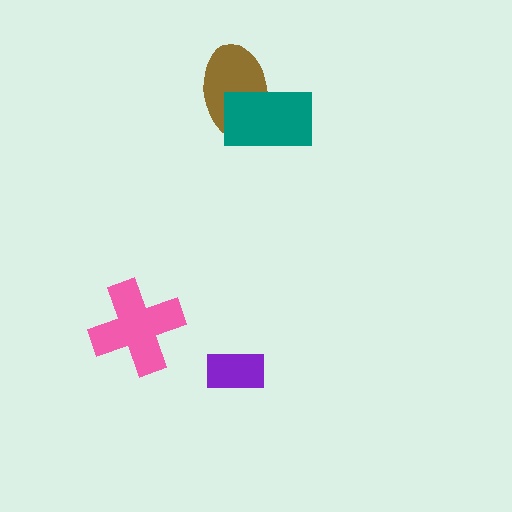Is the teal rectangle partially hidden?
No, no other shape covers it.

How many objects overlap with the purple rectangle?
0 objects overlap with the purple rectangle.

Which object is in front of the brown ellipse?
The teal rectangle is in front of the brown ellipse.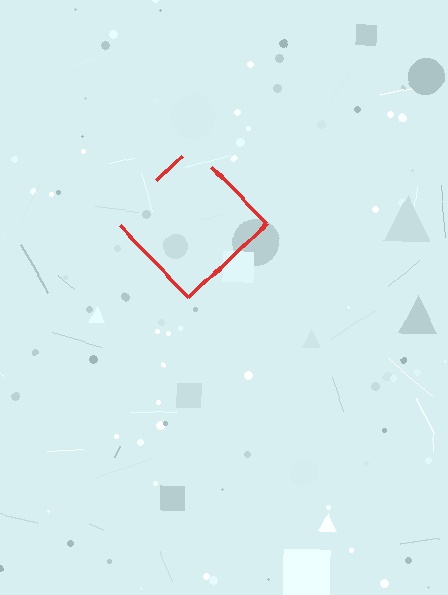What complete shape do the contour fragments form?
The contour fragments form a diamond.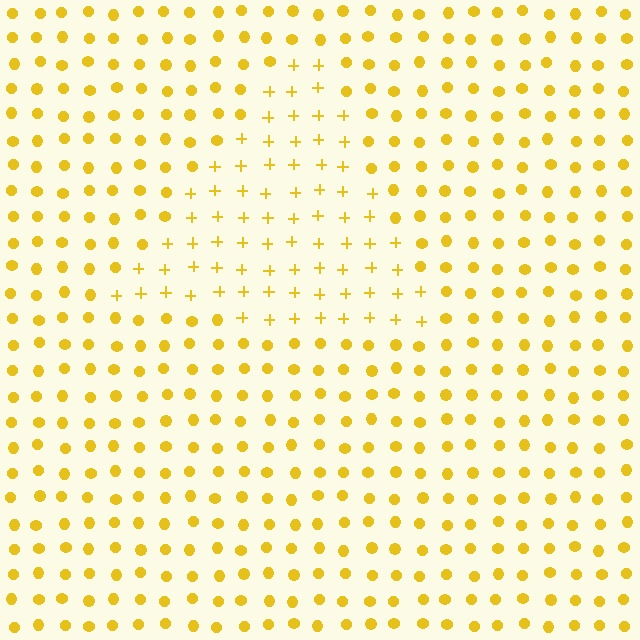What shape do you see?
I see a triangle.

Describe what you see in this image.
The image is filled with small yellow elements arranged in a uniform grid. A triangle-shaped region contains plus signs, while the surrounding area contains circles. The boundary is defined purely by the change in element shape.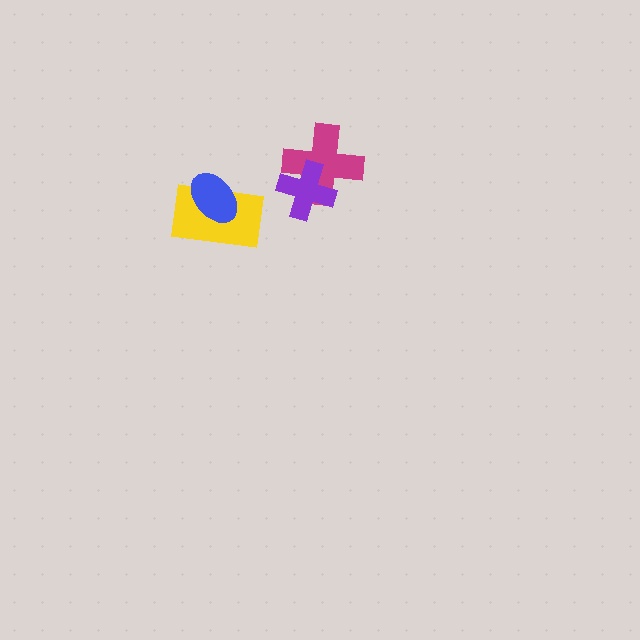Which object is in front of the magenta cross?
The purple cross is in front of the magenta cross.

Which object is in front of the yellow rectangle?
The blue ellipse is in front of the yellow rectangle.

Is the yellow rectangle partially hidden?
Yes, it is partially covered by another shape.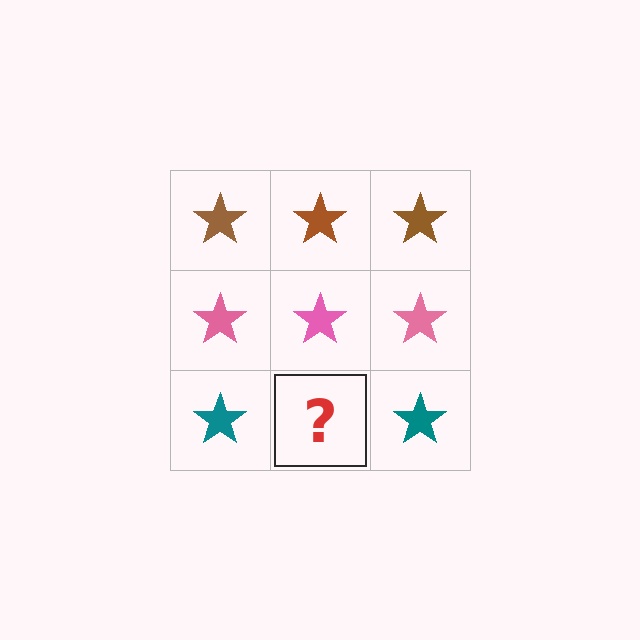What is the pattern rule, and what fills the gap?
The rule is that each row has a consistent color. The gap should be filled with a teal star.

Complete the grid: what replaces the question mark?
The question mark should be replaced with a teal star.